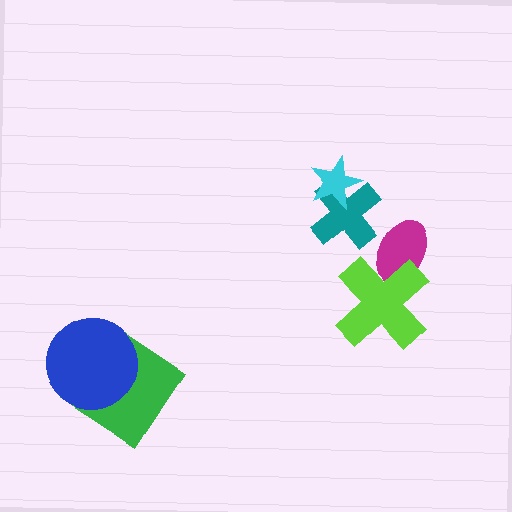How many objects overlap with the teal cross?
1 object overlaps with the teal cross.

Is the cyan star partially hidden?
No, no other shape covers it.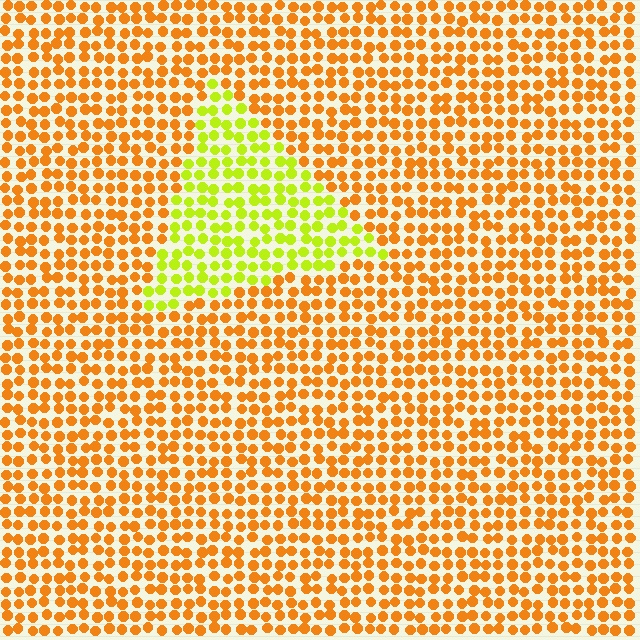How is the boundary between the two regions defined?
The boundary is defined purely by a slight shift in hue (about 46 degrees). Spacing, size, and orientation are identical on both sides.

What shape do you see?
I see a triangle.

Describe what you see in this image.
The image is filled with small orange elements in a uniform arrangement. A triangle-shaped region is visible where the elements are tinted to a slightly different hue, forming a subtle color boundary.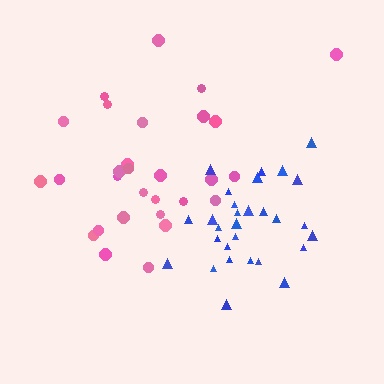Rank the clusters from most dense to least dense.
blue, pink.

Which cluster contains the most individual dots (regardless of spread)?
Pink (29).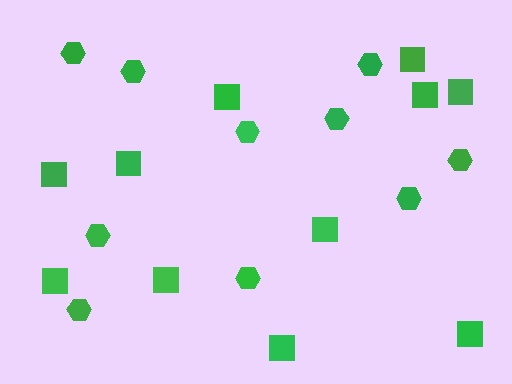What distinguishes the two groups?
There are 2 groups: one group of hexagons (10) and one group of squares (11).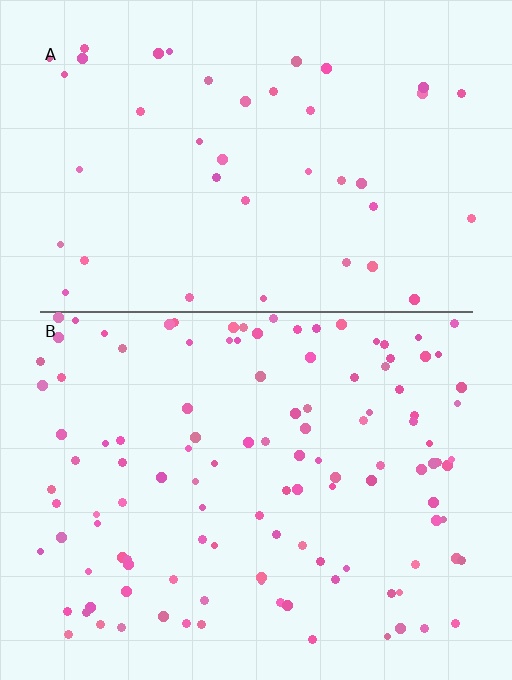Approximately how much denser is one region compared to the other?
Approximately 2.8× — region B over region A.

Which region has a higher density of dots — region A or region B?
B (the bottom).